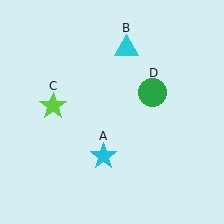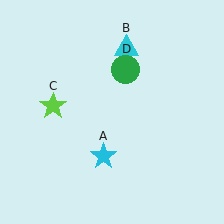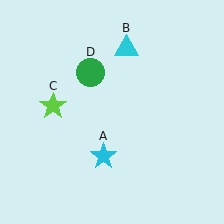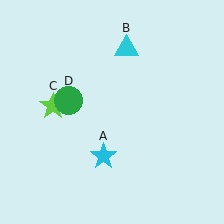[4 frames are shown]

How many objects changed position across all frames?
1 object changed position: green circle (object D).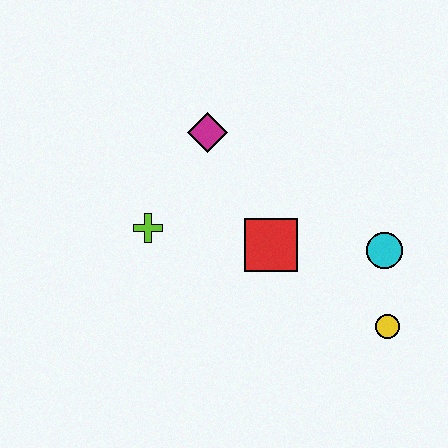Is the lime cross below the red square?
No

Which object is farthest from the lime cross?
The yellow circle is farthest from the lime cross.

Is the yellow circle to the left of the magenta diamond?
No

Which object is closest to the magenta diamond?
The lime cross is closest to the magenta diamond.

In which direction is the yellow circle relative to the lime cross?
The yellow circle is to the right of the lime cross.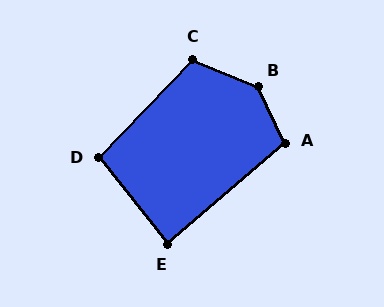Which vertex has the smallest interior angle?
E, at approximately 88 degrees.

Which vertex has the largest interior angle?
B, at approximately 138 degrees.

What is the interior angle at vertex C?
Approximately 111 degrees (obtuse).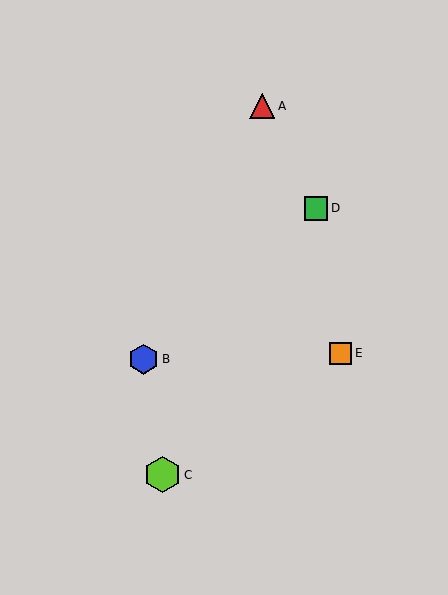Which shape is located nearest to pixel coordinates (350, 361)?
The orange square (labeled E) at (341, 353) is nearest to that location.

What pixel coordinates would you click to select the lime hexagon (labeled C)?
Click at (162, 475) to select the lime hexagon C.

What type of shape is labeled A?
Shape A is a red triangle.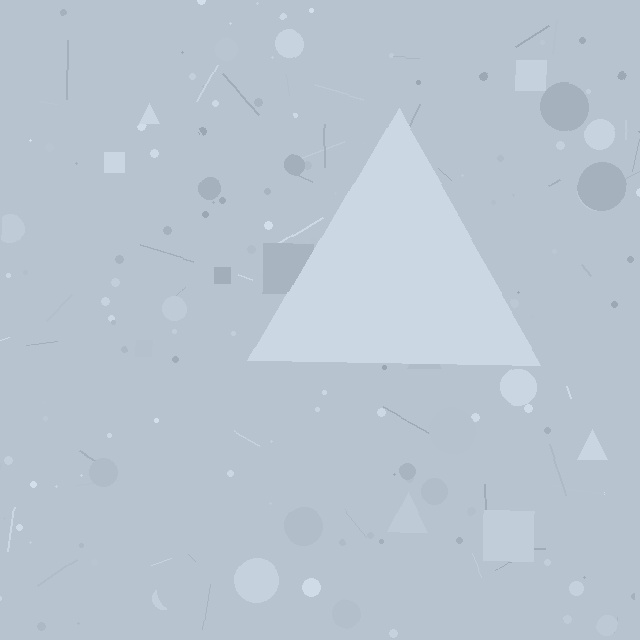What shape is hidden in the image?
A triangle is hidden in the image.